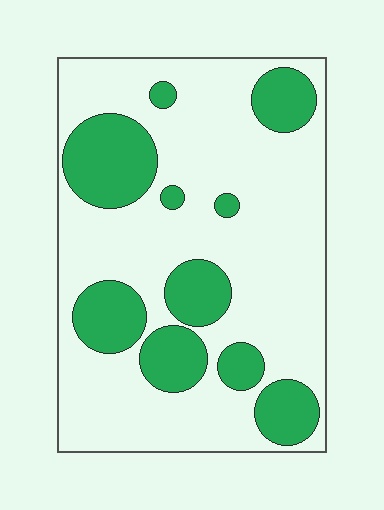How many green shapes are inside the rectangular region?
10.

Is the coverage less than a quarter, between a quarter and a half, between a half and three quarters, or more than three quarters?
Between a quarter and a half.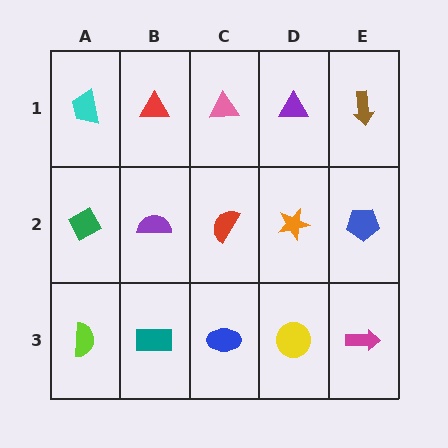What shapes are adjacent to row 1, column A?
A green diamond (row 2, column A), a red triangle (row 1, column B).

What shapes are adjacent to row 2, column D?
A purple triangle (row 1, column D), a yellow circle (row 3, column D), a red semicircle (row 2, column C), a blue pentagon (row 2, column E).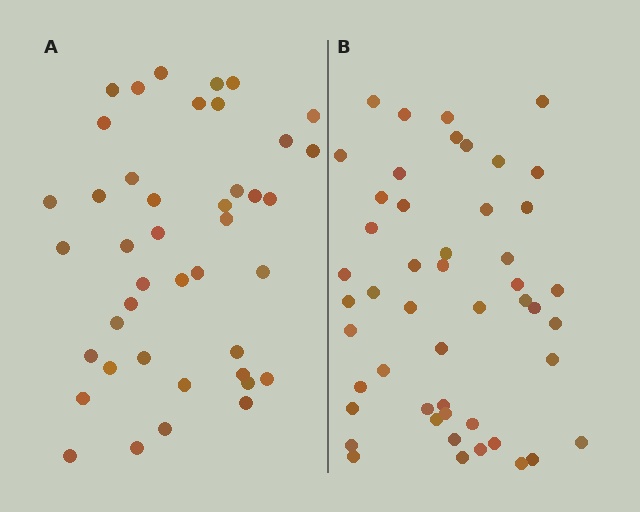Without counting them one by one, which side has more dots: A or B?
Region B (the right region) has more dots.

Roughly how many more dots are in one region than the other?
Region B has roughly 8 or so more dots than region A.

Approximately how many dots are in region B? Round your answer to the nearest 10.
About 50 dots. (The exact count is 49, which rounds to 50.)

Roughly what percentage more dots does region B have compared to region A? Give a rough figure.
About 15% more.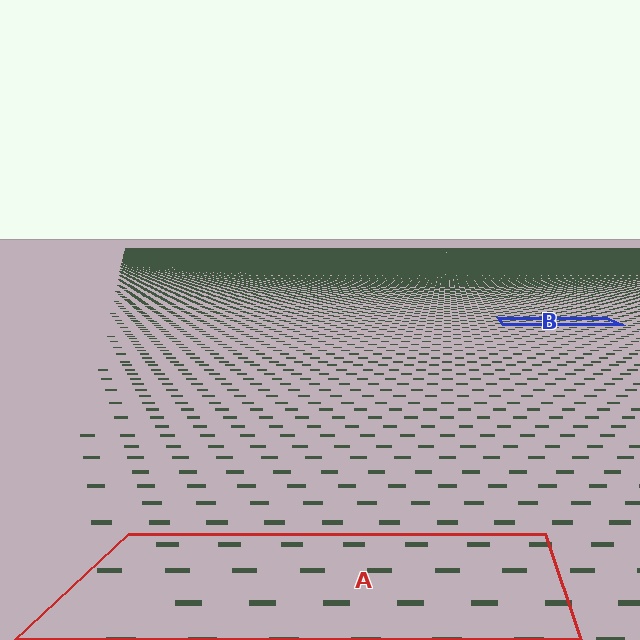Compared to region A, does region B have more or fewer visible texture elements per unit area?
Region B has more texture elements per unit area — they are packed more densely because it is farther away.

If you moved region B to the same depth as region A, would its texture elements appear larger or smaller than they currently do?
They would appear larger. At a closer depth, the same texture elements are projected at a bigger on-screen size.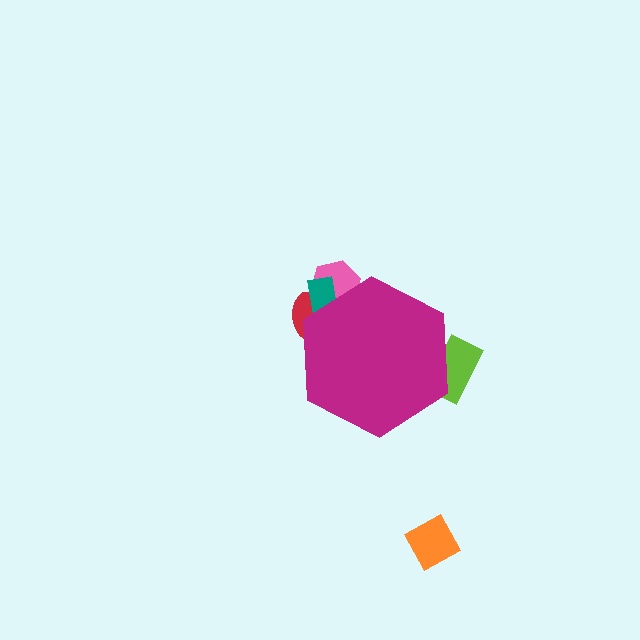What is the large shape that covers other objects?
A magenta hexagon.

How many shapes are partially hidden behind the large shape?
4 shapes are partially hidden.